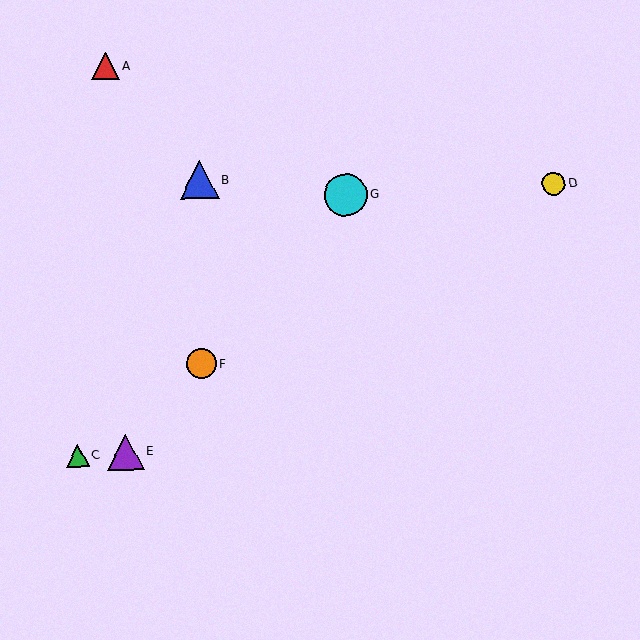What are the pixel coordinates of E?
Object E is at (126, 452).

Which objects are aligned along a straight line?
Objects E, F, G are aligned along a straight line.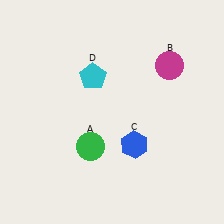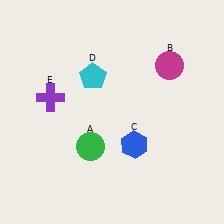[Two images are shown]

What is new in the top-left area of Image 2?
A purple cross (E) was added in the top-left area of Image 2.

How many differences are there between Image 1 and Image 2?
There is 1 difference between the two images.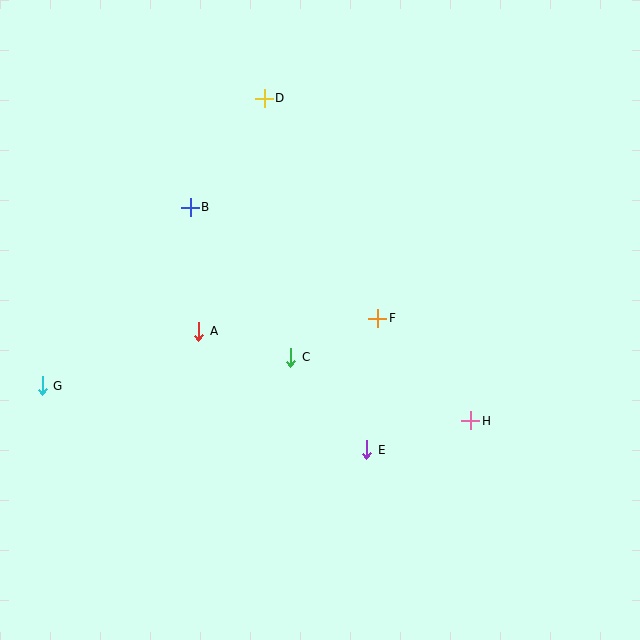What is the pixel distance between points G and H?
The distance between G and H is 430 pixels.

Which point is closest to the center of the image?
Point C at (291, 357) is closest to the center.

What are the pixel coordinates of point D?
Point D is at (264, 98).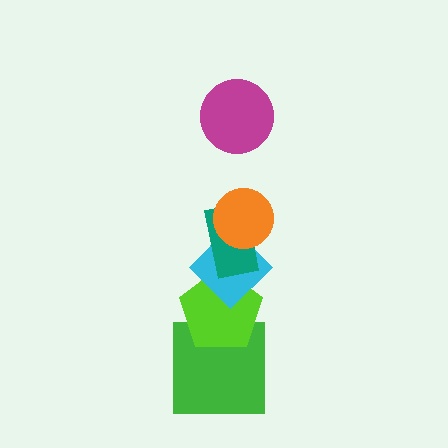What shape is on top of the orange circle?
The magenta circle is on top of the orange circle.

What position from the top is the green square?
The green square is 6th from the top.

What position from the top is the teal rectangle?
The teal rectangle is 3rd from the top.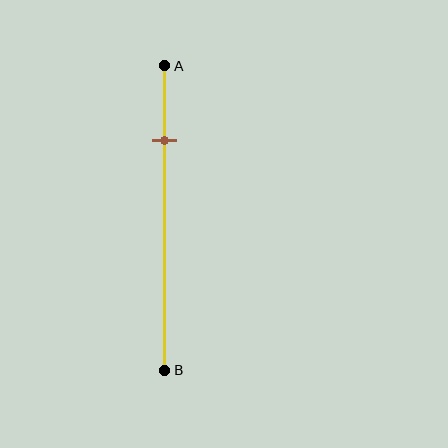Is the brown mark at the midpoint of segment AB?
No, the mark is at about 25% from A, not at the 50% midpoint.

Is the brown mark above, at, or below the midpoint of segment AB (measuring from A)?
The brown mark is above the midpoint of segment AB.